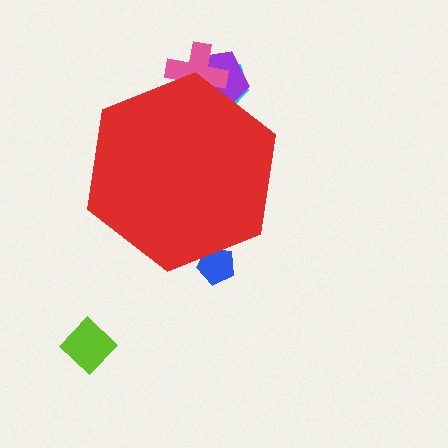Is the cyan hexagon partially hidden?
Yes, the cyan hexagon is partially hidden behind the red hexagon.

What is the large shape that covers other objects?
A red hexagon.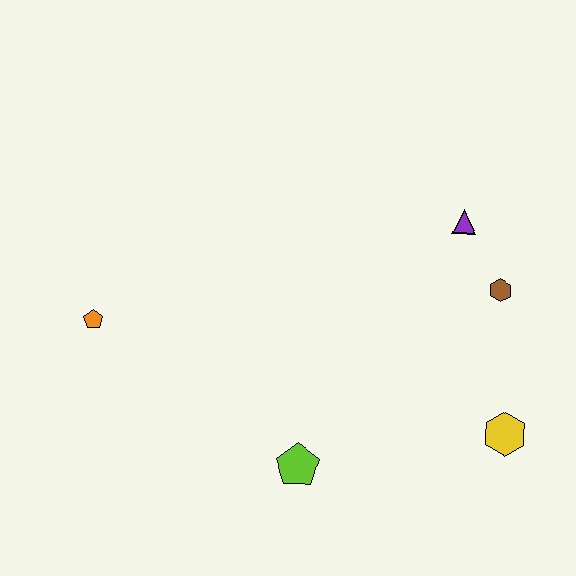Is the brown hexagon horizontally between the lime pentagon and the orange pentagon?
No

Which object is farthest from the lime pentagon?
The purple triangle is farthest from the lime pentagon.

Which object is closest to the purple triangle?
The brown hexagon is closest to the purple triangle.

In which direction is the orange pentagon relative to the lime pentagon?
The orange pentagon is to the left of the lime pentagon.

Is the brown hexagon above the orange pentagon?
Yes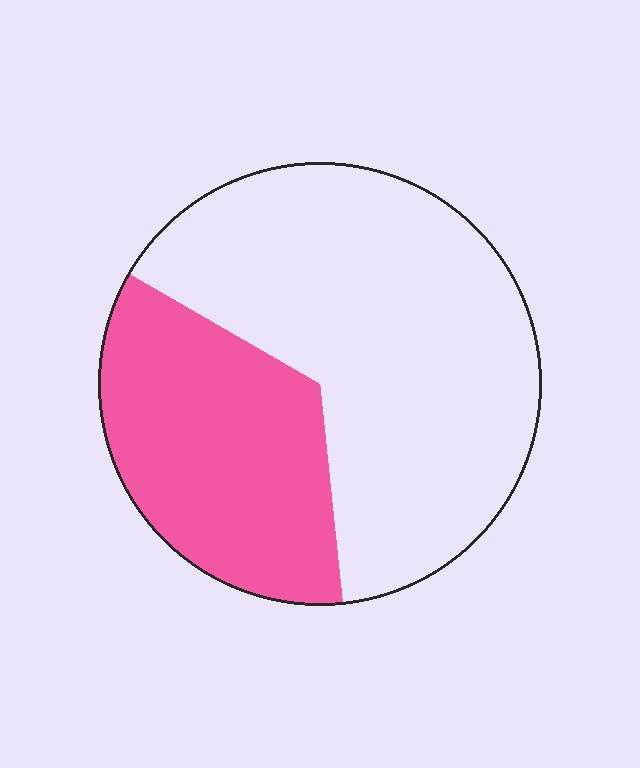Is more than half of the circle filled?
No.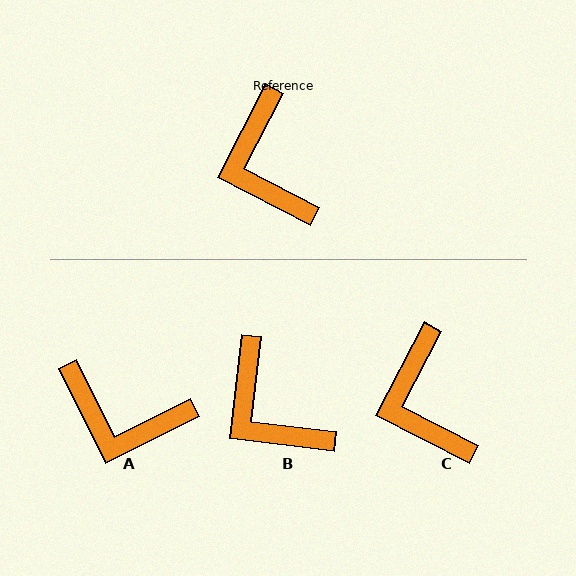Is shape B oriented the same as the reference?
No, it is off by about 21 degrees.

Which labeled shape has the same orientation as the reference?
C.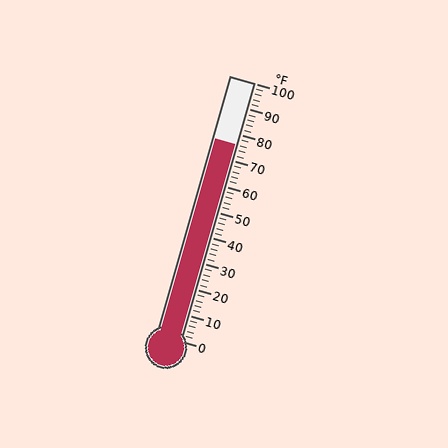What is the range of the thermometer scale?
The thermometer scale ranges from 0°F to 100°F.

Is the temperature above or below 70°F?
The temperature is above 70°F.